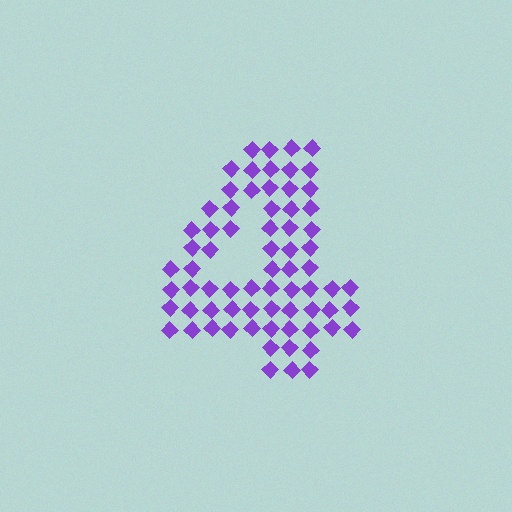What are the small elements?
The small elements are diamonds.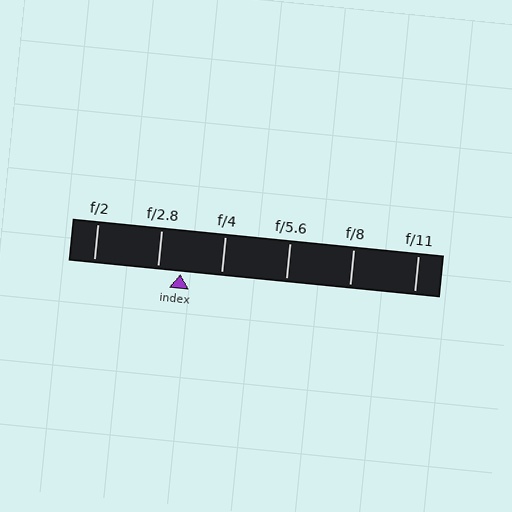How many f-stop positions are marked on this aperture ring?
There are 6 f-stop positions marked.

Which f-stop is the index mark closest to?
The index mark is closest to f/2.8.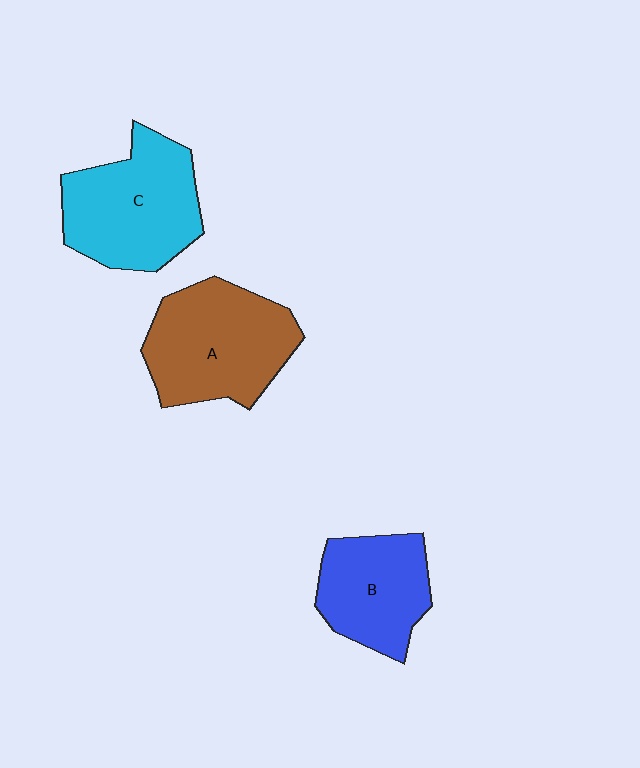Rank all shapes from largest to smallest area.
From largest to smallest: A (brown), C (cyan), B (blue).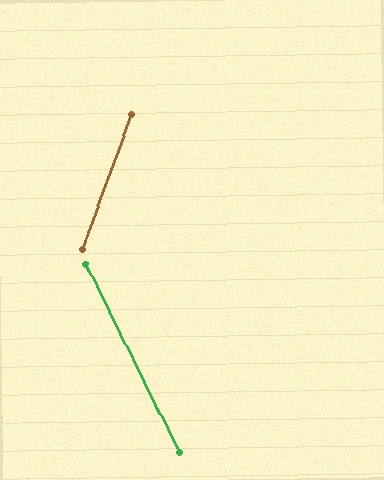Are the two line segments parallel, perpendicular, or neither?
Neither parallel nor perpendicular — they differ by about 47°.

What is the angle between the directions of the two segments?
Approximately 47 degrees.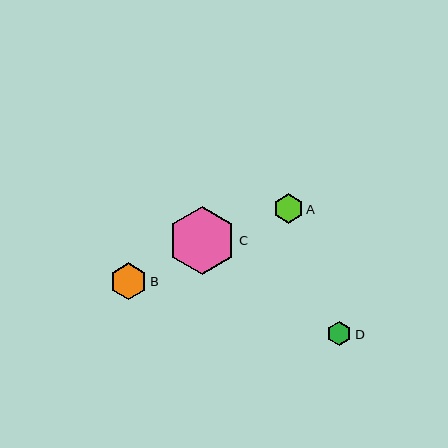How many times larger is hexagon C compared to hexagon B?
Hexagon C is approximately 1.9 times the size of hexagon B.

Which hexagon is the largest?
Hexagon C is the largest with a size of approximately 68 pixels.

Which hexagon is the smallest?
Hexagon D is the smallest with a size of approximately 25 pixels.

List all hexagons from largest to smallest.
From largest to smallest: C, B, A, D.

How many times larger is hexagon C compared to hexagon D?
Hexagon C is approximately 2.8 times the size of hexagon D.